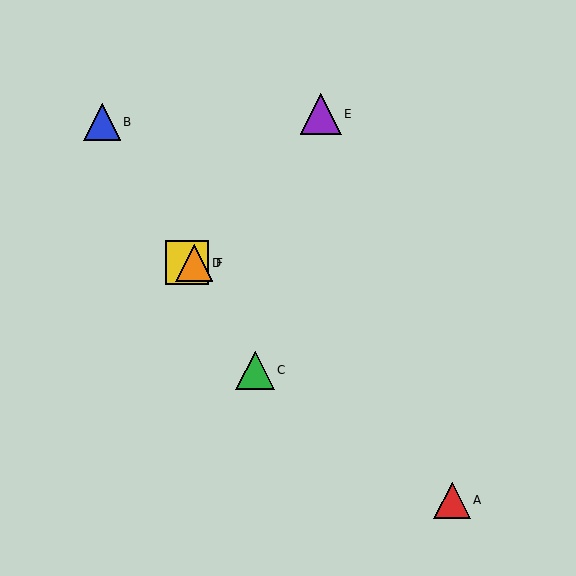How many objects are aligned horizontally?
2 objects (D, F) are aligned horizontally.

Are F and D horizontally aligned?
Yes, both are at y≈263.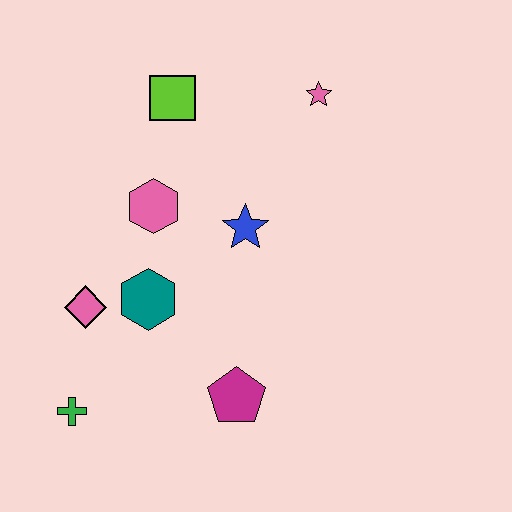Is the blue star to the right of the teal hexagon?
Yes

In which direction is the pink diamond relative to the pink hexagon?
The pink diamond is below the pink hexagon.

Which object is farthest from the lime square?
The green cross is farthest from the lime square.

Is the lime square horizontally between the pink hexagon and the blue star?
Yes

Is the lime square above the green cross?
Yes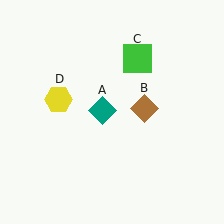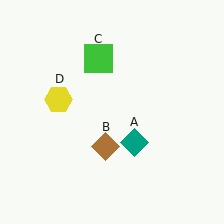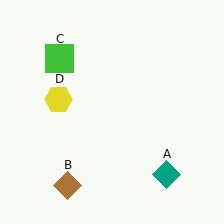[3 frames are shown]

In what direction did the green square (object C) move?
The green square (object C) moved left.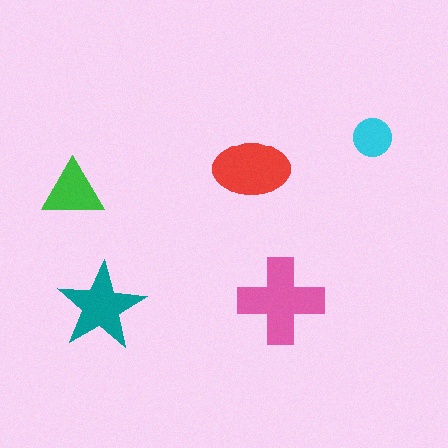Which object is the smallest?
The cyan circle.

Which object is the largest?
The pink cross.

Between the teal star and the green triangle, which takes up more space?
The teal star.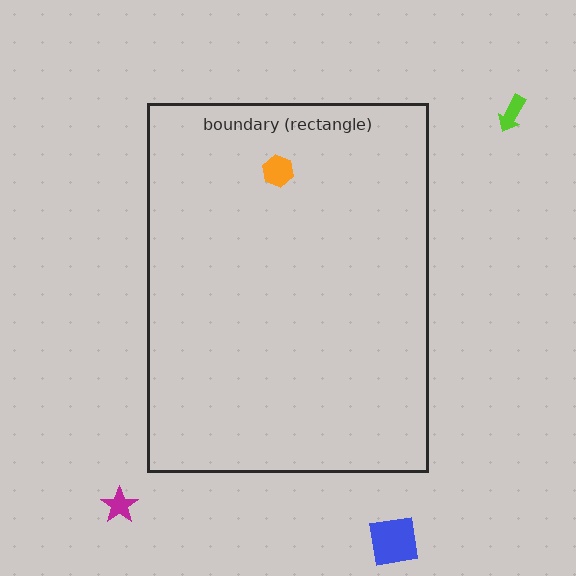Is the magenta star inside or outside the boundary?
Outside.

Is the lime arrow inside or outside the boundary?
Outside.